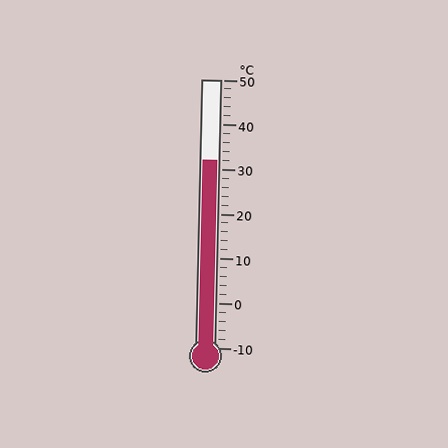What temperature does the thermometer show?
The thermometer shows approximately 32°C.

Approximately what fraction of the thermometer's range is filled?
The thermometer is filled to approximately 70% of its range.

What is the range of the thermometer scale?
The thermometer scale ranges from -10°C to 50°C.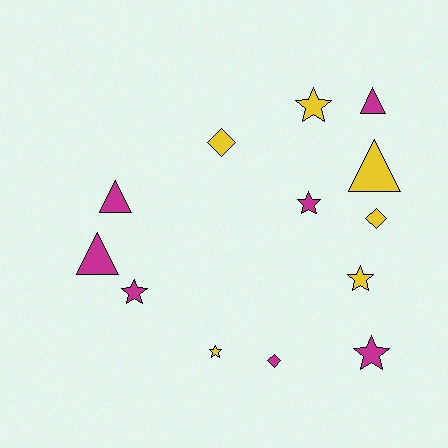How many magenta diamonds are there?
There is 1 magenta diamond.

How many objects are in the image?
There are 13 objects.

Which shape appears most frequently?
Star, with 6 objects.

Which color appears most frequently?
Magenta, with 7 objects.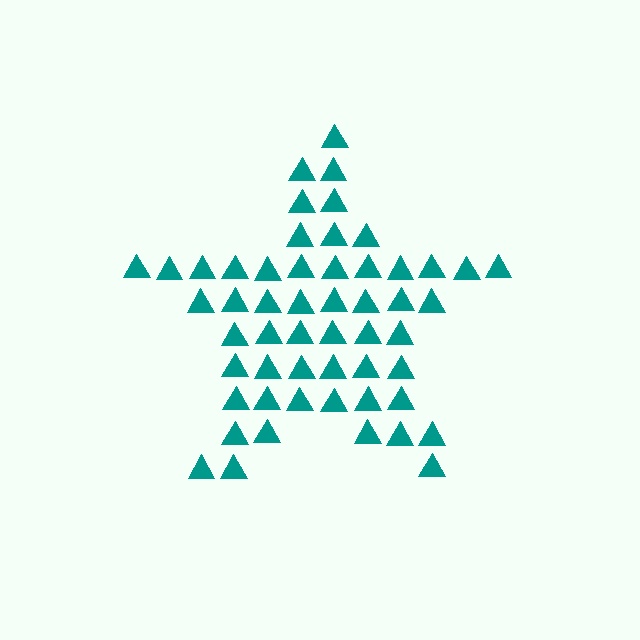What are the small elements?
The small elements are triangles.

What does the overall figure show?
The overall figure shows a star.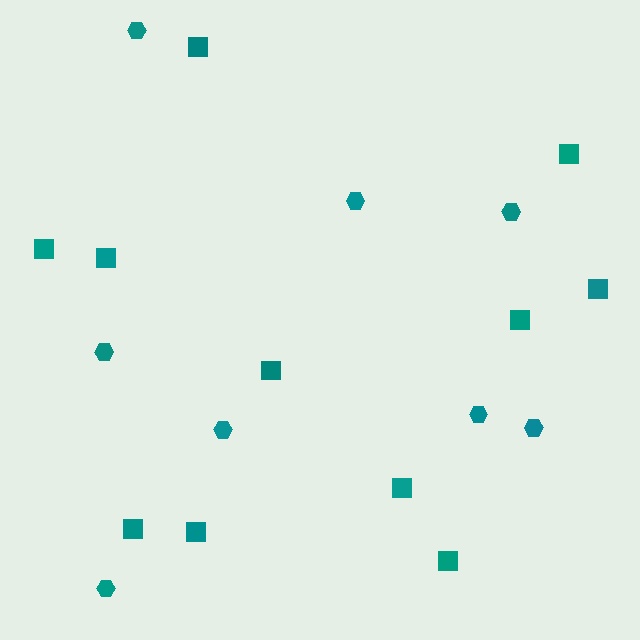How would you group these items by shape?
There are 2 groups: one group of hexagons (8) and one group of squares (11).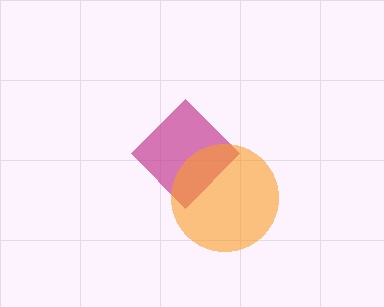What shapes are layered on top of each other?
The layered shapes are: a magenta diamond, an orange circle.